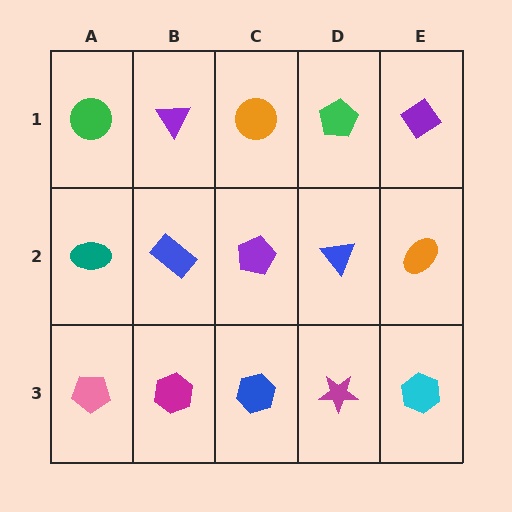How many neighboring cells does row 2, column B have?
4.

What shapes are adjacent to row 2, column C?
An orange circle (row 1, column C), a blue hexagon (row 3, column C), a blue rectangle (row 2, column B), a blue triangle (row 2, column D).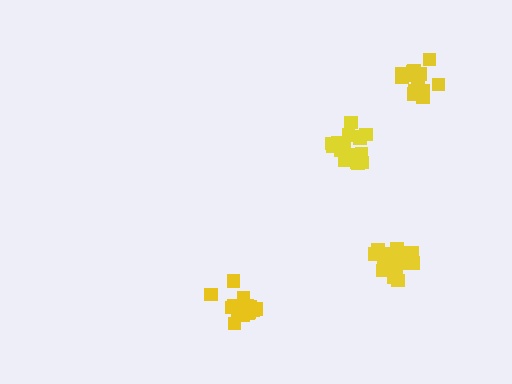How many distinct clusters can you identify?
There are 4 distinct clusters.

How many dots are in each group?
Group 1: 16 dots, Group 2: 15 dots, Group 3: 18 dots, Group 4: 19 dots (68 total).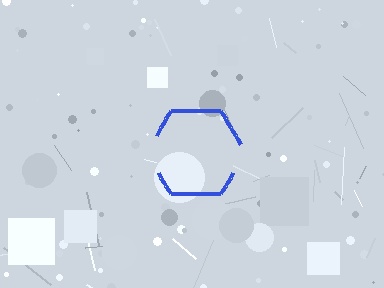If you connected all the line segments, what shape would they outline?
They would outline a hexagon.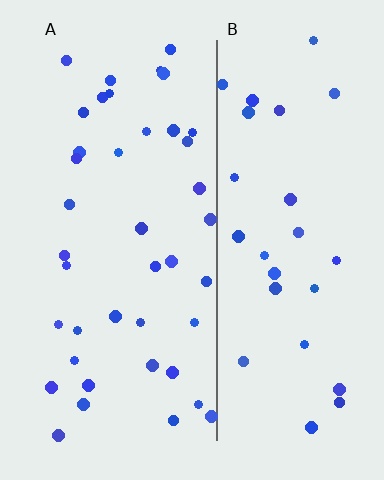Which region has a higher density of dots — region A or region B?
A (the left).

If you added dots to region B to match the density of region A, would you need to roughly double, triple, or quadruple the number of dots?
Approximately double.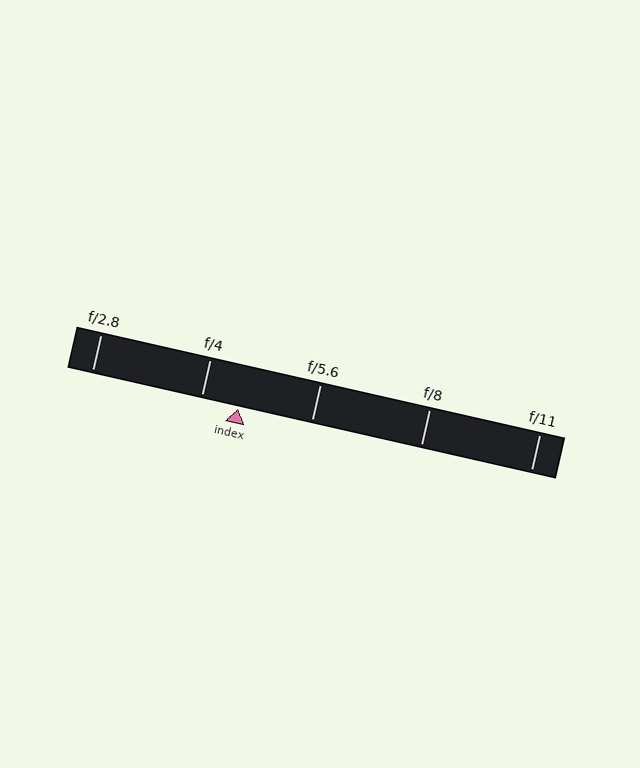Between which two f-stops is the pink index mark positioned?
The index mark is between f/4 and f/5.6.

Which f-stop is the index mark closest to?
The index mark is closest to f/4.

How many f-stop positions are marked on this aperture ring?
There are 5 f-stop positions marked.